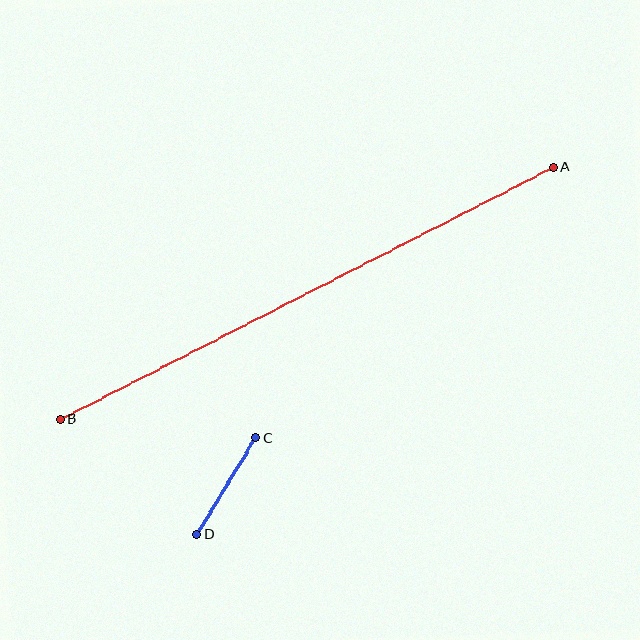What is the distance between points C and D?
The distance is approximately 113 pixels.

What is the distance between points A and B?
The distance is approximately 554 pixels.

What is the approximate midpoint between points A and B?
The midpoint is at approximately (307, 293) pixels.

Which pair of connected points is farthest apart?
Points A and B are farthest apart.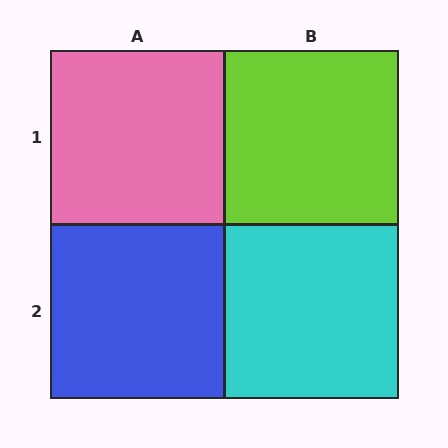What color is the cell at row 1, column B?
Lime.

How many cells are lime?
1 cell is lime.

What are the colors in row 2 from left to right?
Blue, cyan.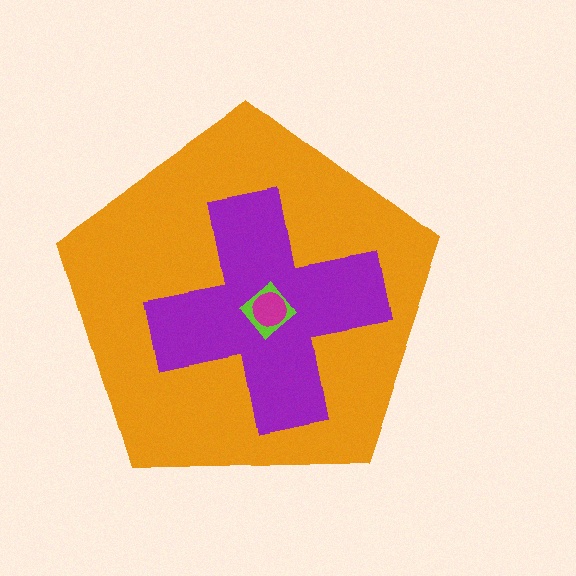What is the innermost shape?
The magenta circle.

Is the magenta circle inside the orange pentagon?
Yes.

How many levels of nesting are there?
4.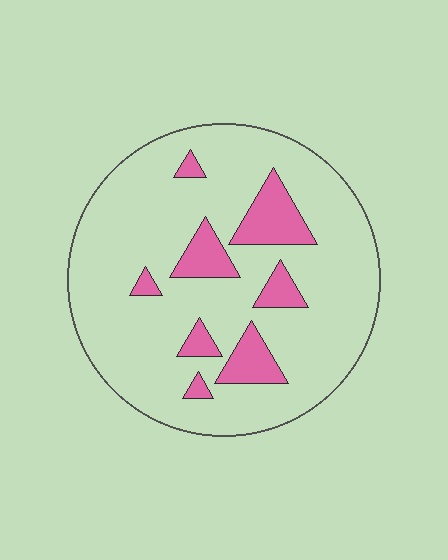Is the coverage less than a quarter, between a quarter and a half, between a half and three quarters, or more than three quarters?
Less than a quarter.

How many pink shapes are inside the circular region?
8.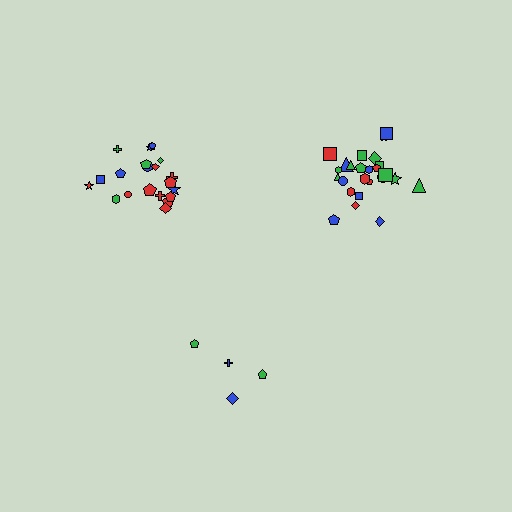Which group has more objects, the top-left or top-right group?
The top-right group.